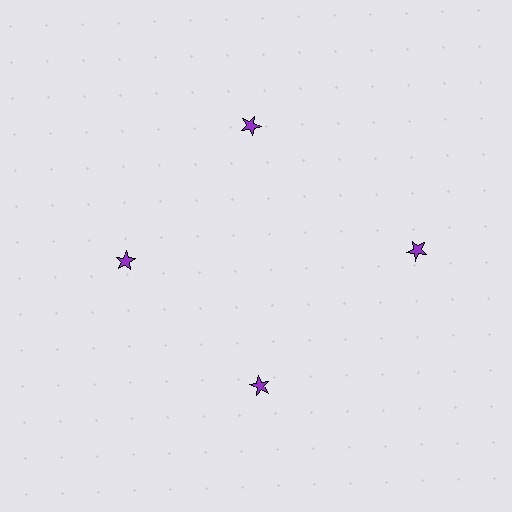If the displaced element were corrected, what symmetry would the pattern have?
It would have 4-fold rotational symmetry — the pattern would map onto itself every 90 degrees.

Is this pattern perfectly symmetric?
No. The 4 purple stars are arranged in a ring, but one element near the 3 o'clock position is pushed outward from the center, breaking the 4-fold rotational symmetry.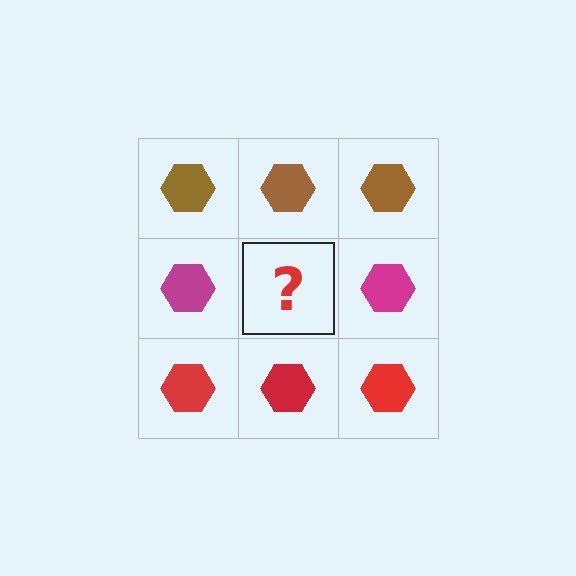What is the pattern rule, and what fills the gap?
The rule is that each row has a consistent color. The gap should be filled with a magenta hexagon.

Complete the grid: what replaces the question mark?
The question mark should be replaced with a magenta hexagon.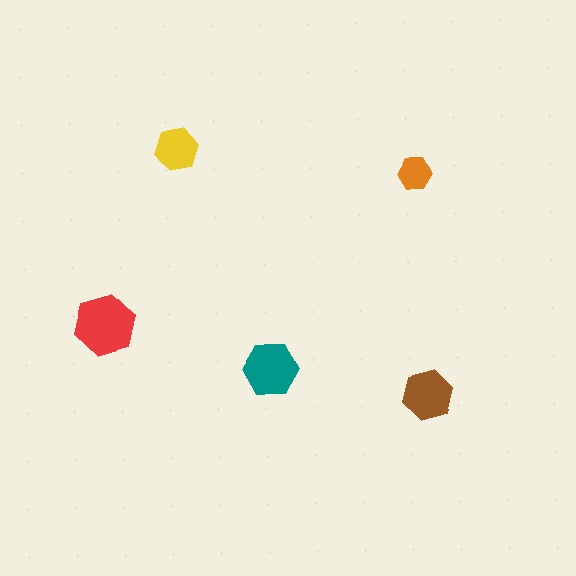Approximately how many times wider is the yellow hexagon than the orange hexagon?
About 1.5 times wider.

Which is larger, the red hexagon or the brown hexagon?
The red one.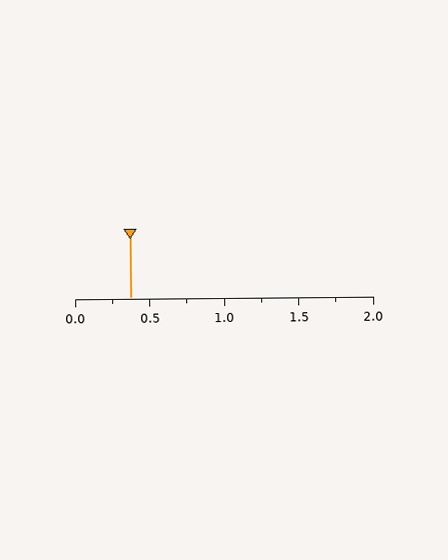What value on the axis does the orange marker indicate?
The marker indicates approximately 0.38.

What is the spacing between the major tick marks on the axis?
The major ticks are spaced 0.5 apart.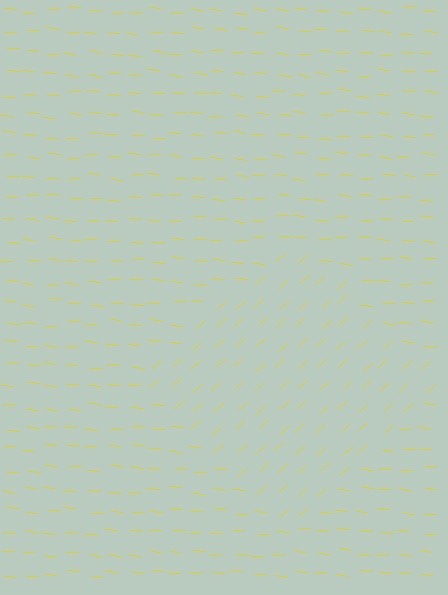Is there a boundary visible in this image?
Yes, there is a texture boundary formed by a change in line orientation.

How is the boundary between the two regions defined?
The boundary is defined purely by a change in line orientation (approximately 45 degrees difference). All lines are the same color and thickness.